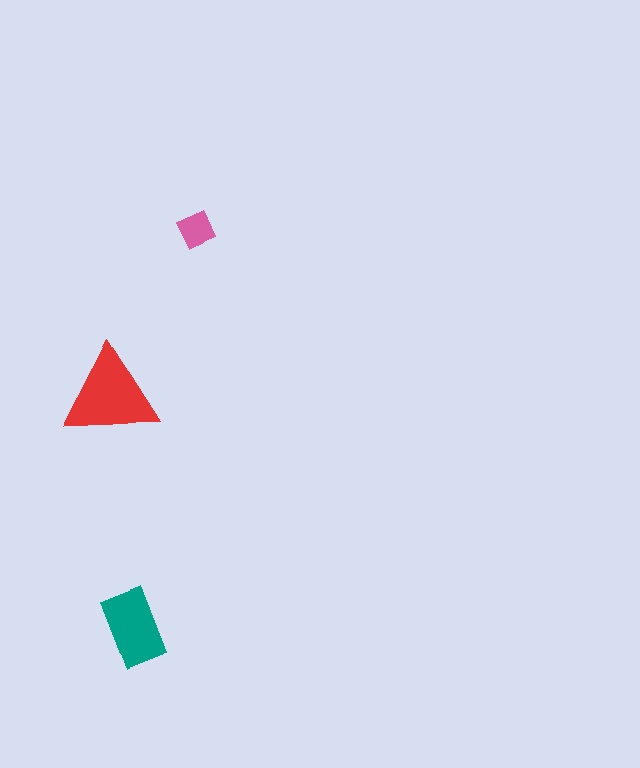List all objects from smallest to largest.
The pink diamond, the teal rectangle, the red triangle.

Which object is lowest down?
The teal rectangle is bottommost.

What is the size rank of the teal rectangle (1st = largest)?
2nd.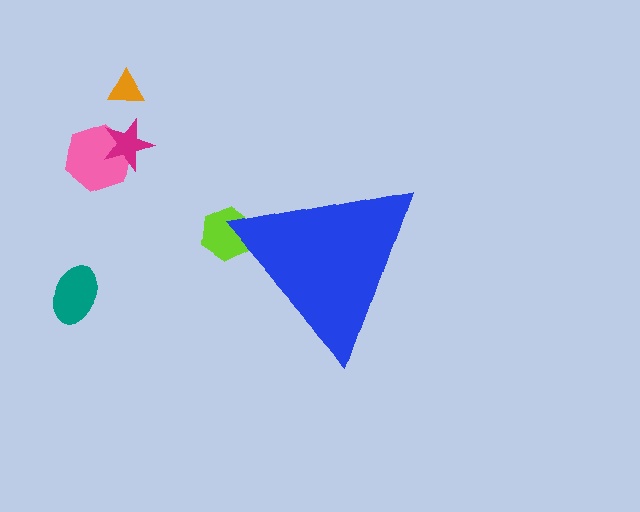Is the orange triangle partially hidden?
No, the orange triangle is fully visible.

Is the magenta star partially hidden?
No, the magenta star is fully visible.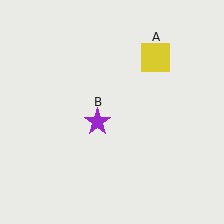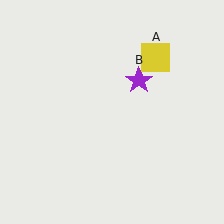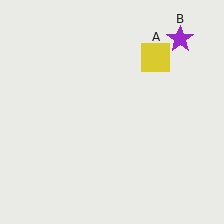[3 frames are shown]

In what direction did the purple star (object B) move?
The purple star (object B) moved up and to the right.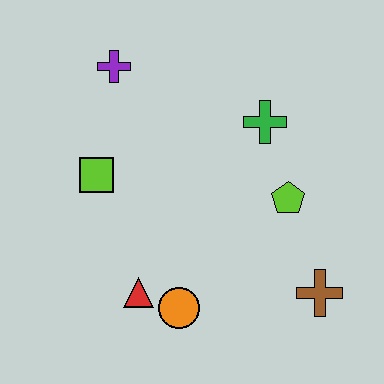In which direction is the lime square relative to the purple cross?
The lime square is below the purple cross.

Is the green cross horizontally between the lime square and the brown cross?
Yes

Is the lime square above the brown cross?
Yes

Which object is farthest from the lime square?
The brown cross is farthest from the lime square.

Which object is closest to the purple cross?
The lime square is closest to the purple cross.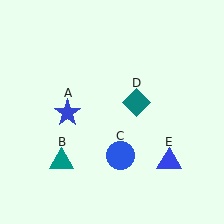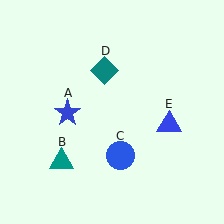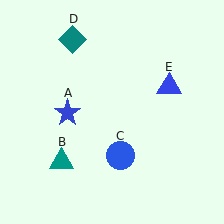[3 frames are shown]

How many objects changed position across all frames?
2 objects changed position: teal diamond (object D), blue triangle (object E).